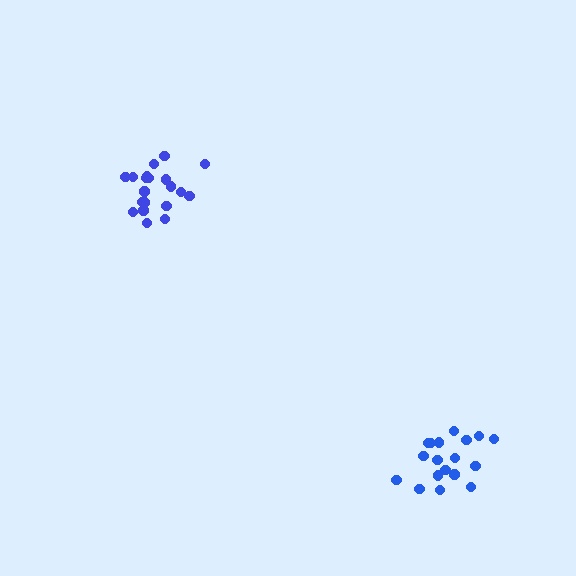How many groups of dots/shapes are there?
There are 2 groups.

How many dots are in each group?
Group 1: 20 dots, Group 2: 18 dots (38 total).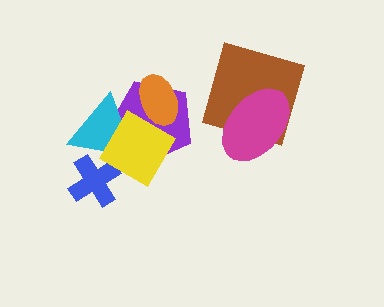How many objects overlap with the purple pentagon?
3 objects overlap with the purple pentagon.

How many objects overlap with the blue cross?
2 objects overlap with the blue cross.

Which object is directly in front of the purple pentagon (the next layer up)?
The orange ellipse is directly in front of the purple pentagon.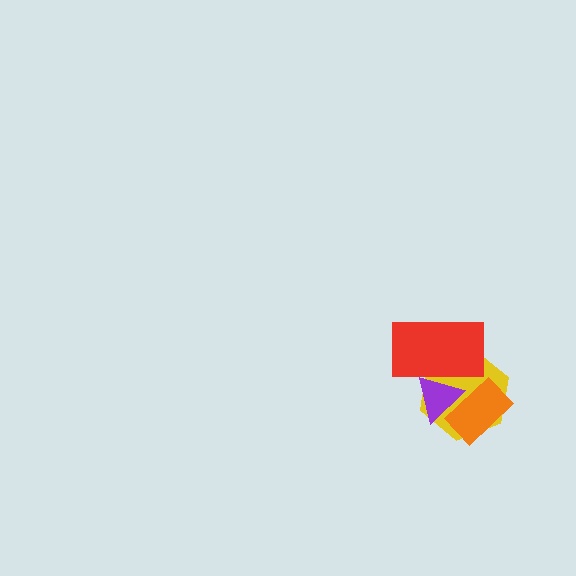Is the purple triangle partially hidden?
Yes, it is partially covered by another shape.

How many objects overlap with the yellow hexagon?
3 objects overlap with the yellow hexagon.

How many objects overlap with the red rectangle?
2 objects overlap with the red rectangle.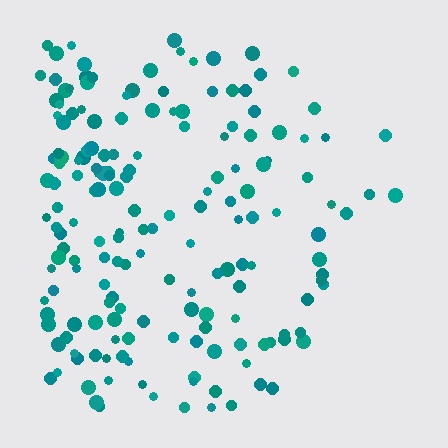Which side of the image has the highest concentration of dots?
The left.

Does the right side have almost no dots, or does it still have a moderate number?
Still a moderate number, just noticeably fewer than the left.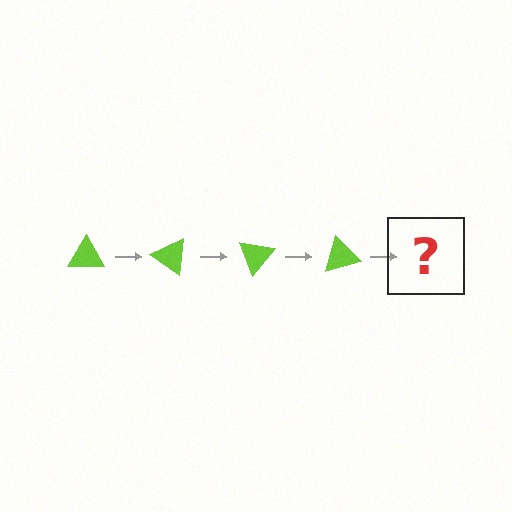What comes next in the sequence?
The next element should be a lime triangle rotated 140 degrees.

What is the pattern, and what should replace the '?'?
The pattern is that the triangle rotates 35 degrees each step. The '?' should be a lime triangle rotated 140 degrees.